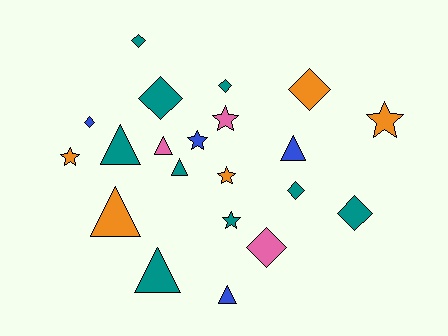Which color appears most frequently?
Teal, with 9 objects.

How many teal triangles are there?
There are 3 teal triangles.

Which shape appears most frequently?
Diamond, with 8 objects.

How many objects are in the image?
There are 21 objects.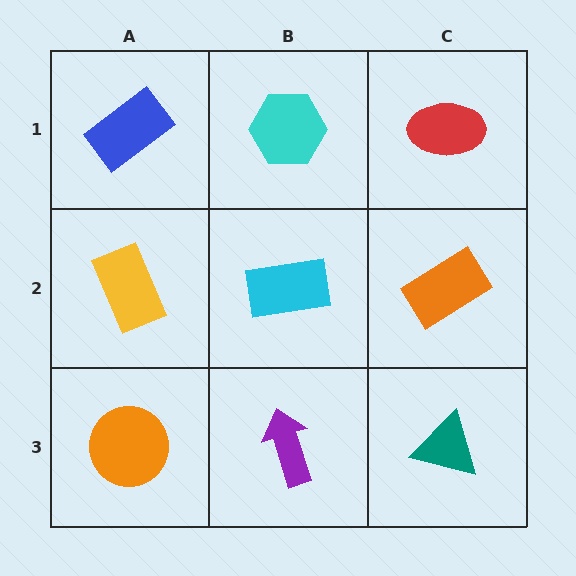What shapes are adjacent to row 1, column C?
An orange rectangle (row 2, column C), a cyan hexagon (row 1, column B).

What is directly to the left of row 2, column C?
A cyan rectangle.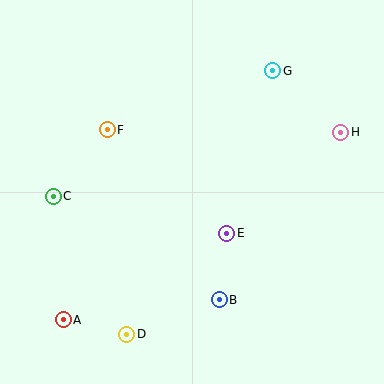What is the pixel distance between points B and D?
The distance between B and D is 99 pixels.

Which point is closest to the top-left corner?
Point F is closest to the top-left corner.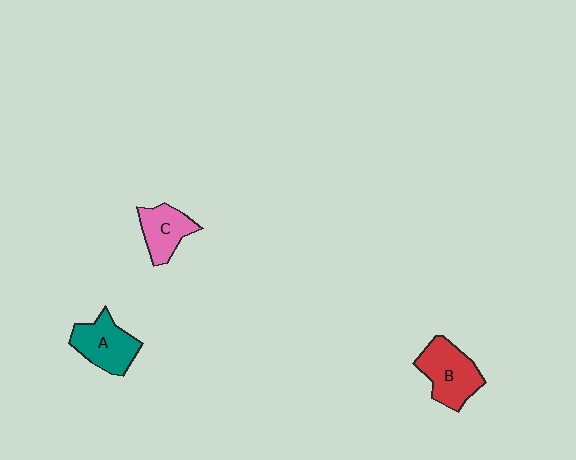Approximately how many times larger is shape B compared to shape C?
Approximately 1.4 times.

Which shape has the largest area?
Shape B (red).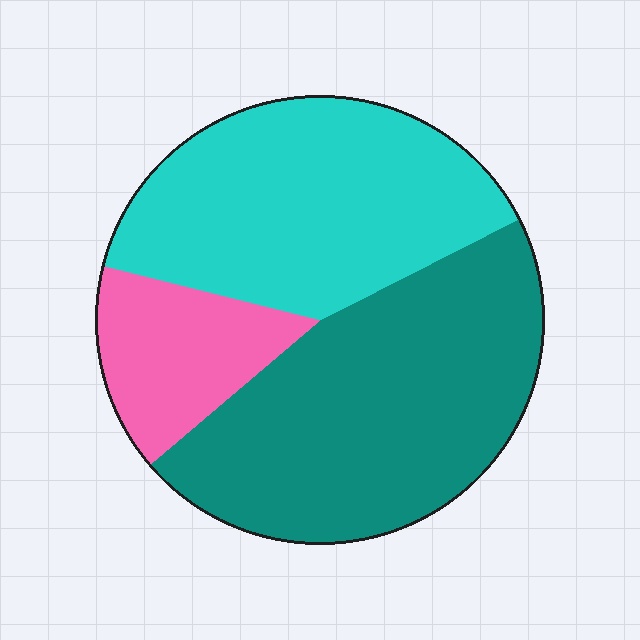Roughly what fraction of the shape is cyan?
Cyan takes up between a third and a half of the shape.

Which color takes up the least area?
Pink, at roughly 15%.